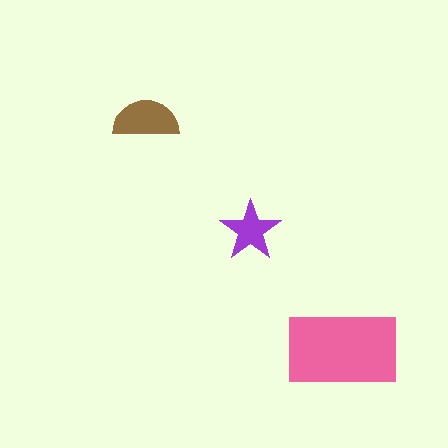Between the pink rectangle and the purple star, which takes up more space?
The pink rectangle.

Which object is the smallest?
The purple star.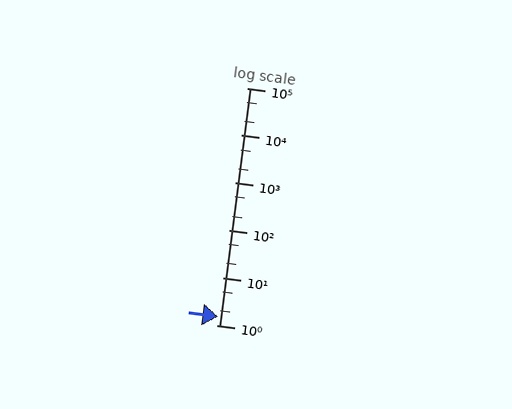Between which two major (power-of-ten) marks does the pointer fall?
The pointer is between 1 and 10.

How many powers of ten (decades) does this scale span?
The scale spans 5 decades, from 1 to 100000.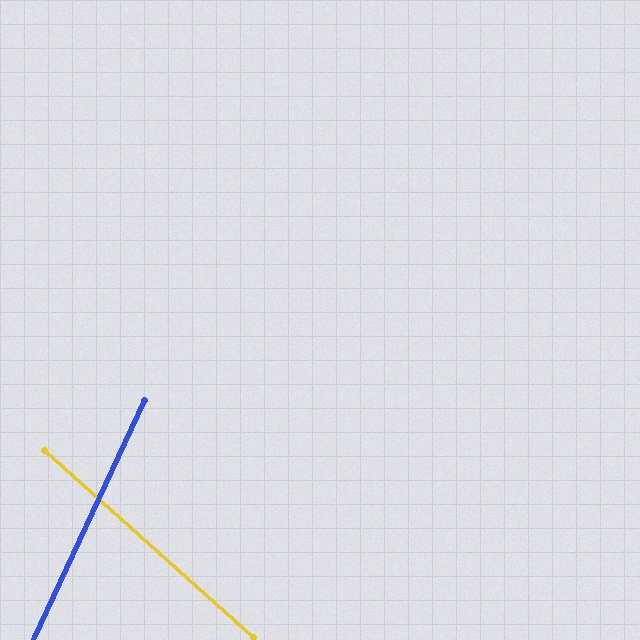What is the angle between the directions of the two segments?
Approximately 73 degrees.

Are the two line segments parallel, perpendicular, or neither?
Neither parallel nor perpendicular — they differ by about 73°.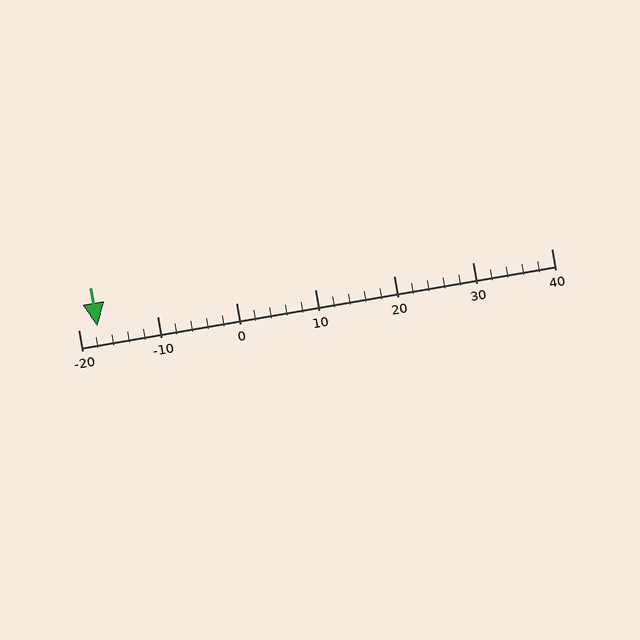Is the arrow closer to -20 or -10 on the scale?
The arrow is closer to -20.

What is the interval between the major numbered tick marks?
The major tick marks are spaced 10 units apart.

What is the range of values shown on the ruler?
The ruler shows values from -20 to 40.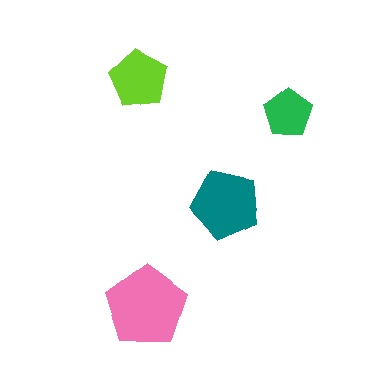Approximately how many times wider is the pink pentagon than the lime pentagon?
About 1.5 times wider.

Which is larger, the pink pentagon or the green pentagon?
The pink one.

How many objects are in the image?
There are 4 objects in the image.